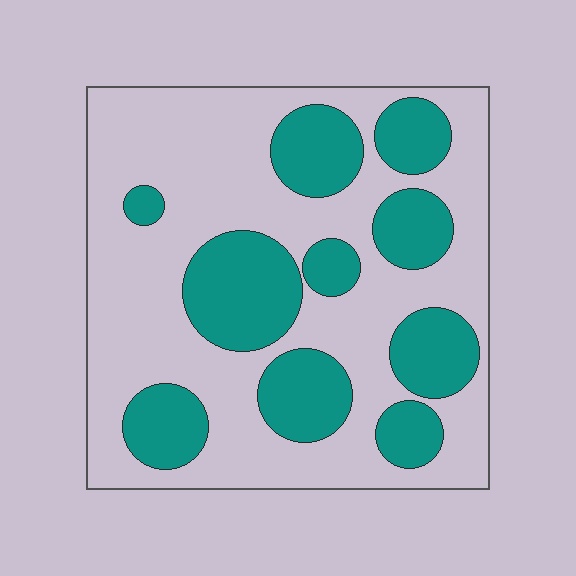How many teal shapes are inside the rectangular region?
10.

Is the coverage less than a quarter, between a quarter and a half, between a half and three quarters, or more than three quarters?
Between a quarter and a half.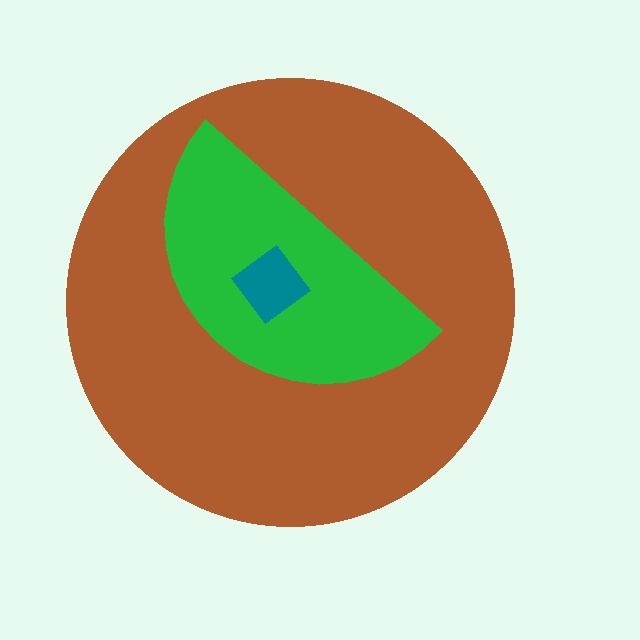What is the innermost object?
The teal diamond.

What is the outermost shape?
The brown circle.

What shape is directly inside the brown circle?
The green semicircle.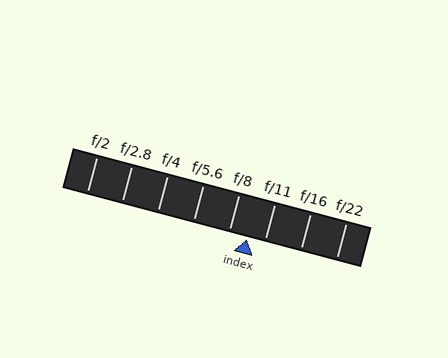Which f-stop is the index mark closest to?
The index mark is closest to f/11.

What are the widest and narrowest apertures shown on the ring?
The widest aperture shown is f/2 and the narrowest is f/22.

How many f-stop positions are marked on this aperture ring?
There are 8 f-stop positions marked.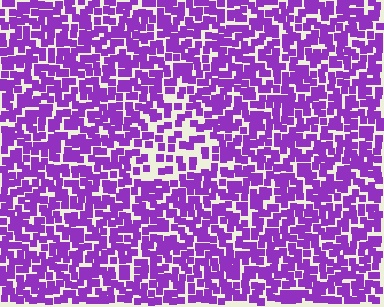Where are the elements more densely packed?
The elements are more densely packed outside the triangle boundary.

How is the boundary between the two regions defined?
The boundary is defined by a change in element density (approximately 2.0x ratio). All elements are the same color, size, and shape.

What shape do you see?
I see a triangle.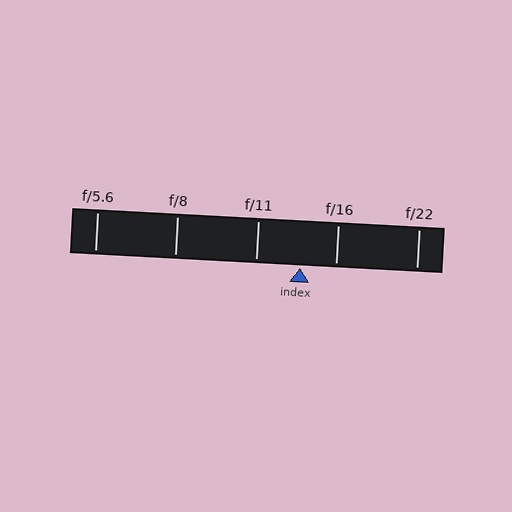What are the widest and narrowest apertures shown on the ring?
The widest aperture shown is f/5.6 and the narrowest is f/22.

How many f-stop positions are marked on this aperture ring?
There are 5 f-stop positions marked.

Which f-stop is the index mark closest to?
The index mark is closest to f/16.